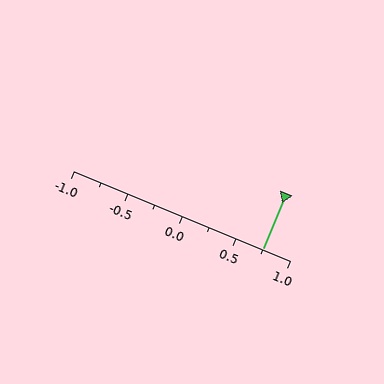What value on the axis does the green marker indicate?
The marker indicates approximately 0.75.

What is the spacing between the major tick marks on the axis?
The major ticks are spaced 0.5 apart.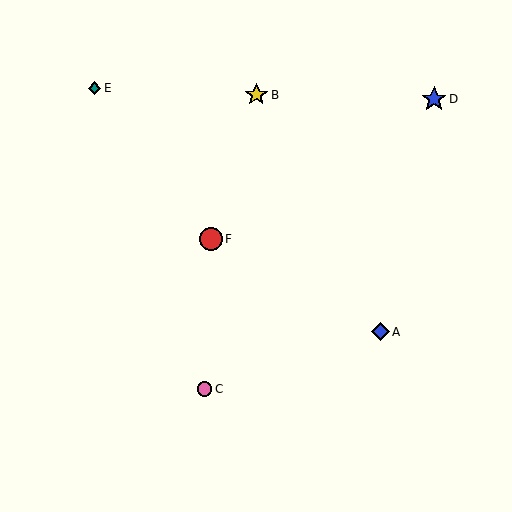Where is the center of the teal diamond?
The center of the teal diamond is at (95, 88).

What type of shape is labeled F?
Shape F is a red circle.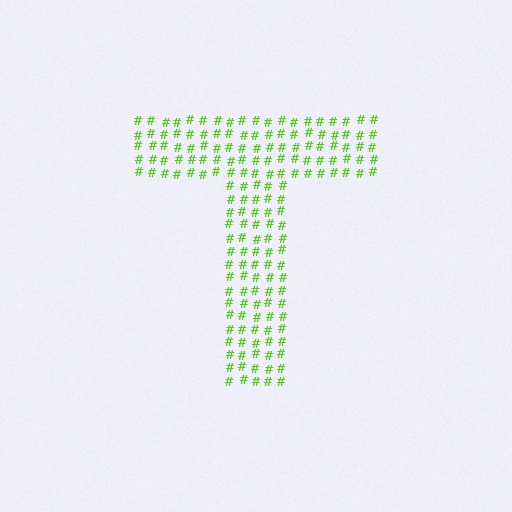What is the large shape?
The large shape is the letter T.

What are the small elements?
The small elements are hash symbols.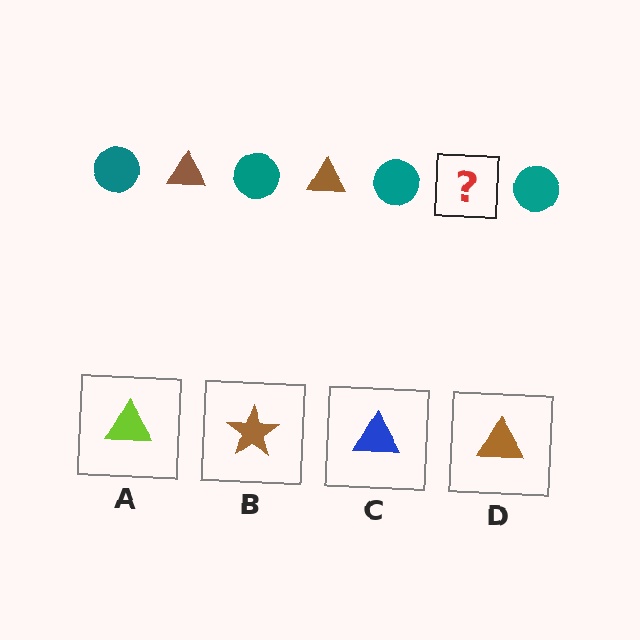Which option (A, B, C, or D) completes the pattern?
D.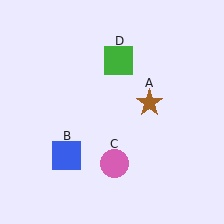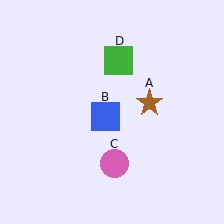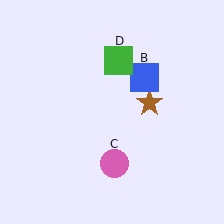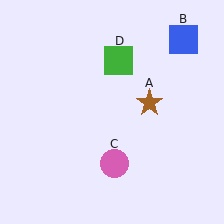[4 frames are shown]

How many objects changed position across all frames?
1 object changed position: blue square (object B).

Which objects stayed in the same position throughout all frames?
Brown star (object A) and pink circle (object C) and green square (object D) remained stationary.